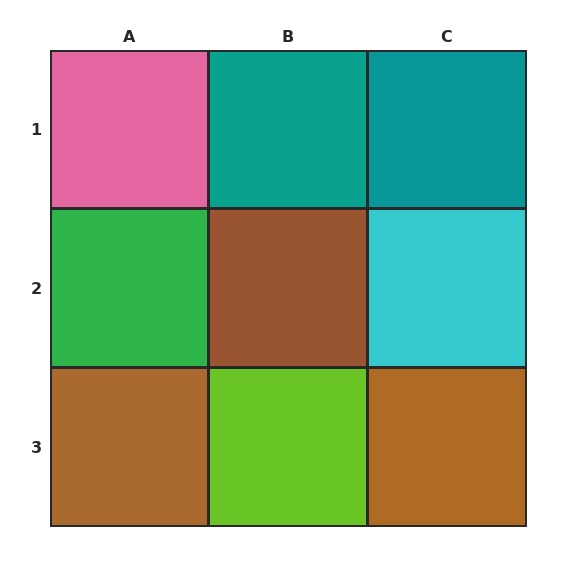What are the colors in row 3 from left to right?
Brown, lime, brown.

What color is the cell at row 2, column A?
Green.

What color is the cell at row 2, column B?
Brown.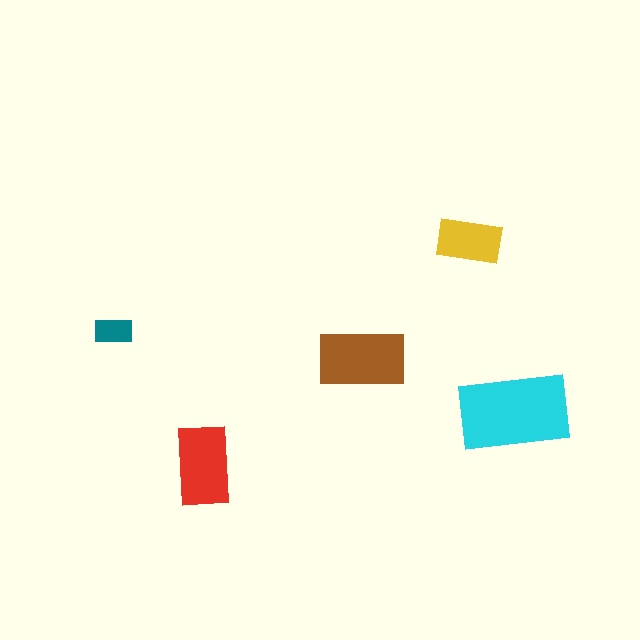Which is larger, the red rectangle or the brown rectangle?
The brown one.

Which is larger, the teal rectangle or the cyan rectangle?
The cyan one.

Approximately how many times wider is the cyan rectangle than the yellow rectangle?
About 1.5 times wider.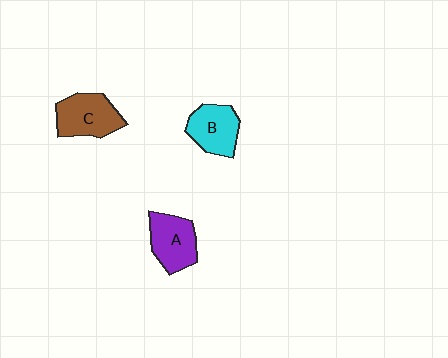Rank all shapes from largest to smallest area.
From largest to smallest: C (brown), A (purple), B (cyan).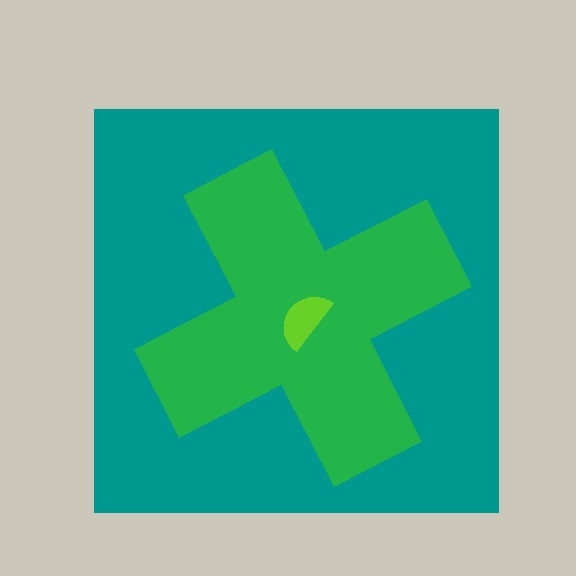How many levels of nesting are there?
3.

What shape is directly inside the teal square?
The green cross.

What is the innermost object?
The lime semicircle.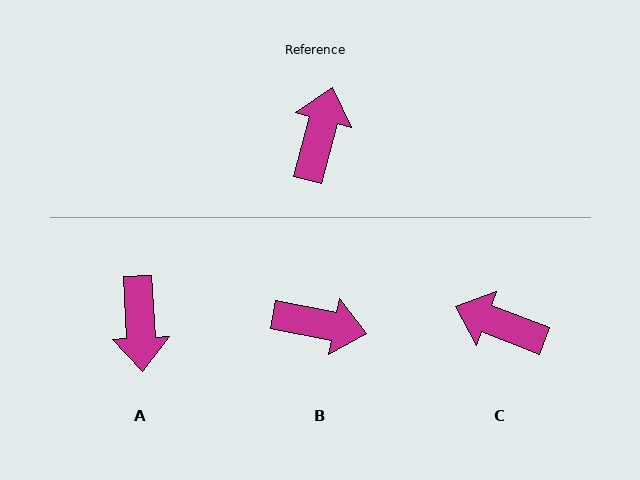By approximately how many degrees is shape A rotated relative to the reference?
Approximately 162 degrees clockwise.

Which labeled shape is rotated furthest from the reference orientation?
A, about 162 degrees away.